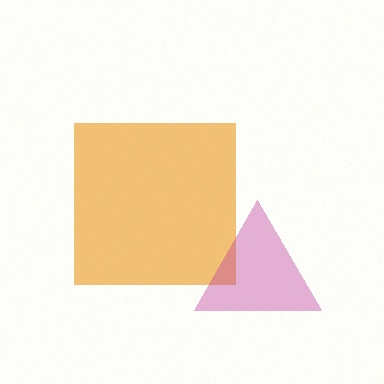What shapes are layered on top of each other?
The layered shapes are: an orange square, a magenta triangle.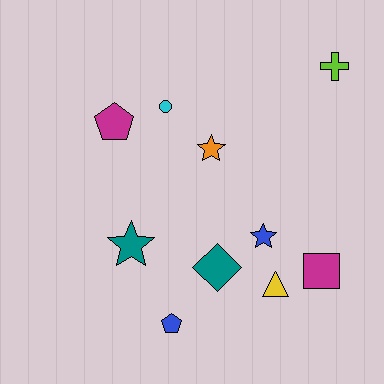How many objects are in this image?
There are 10 objects.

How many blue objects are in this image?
There are 2 blue objects.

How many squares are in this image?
There is 1 square.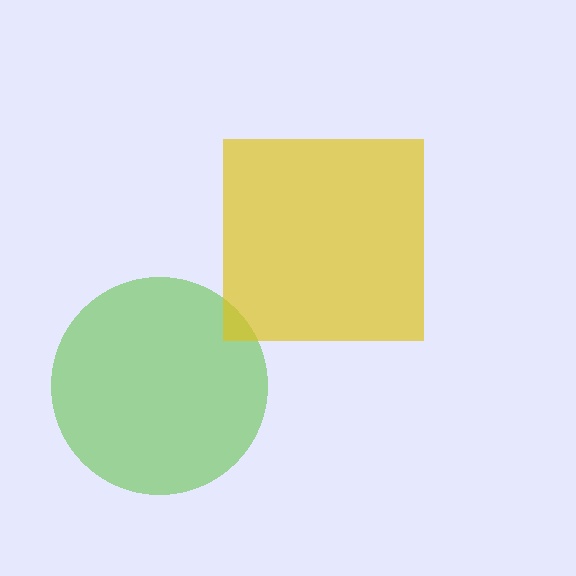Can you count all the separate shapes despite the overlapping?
Yes, there are 2 separate shapes.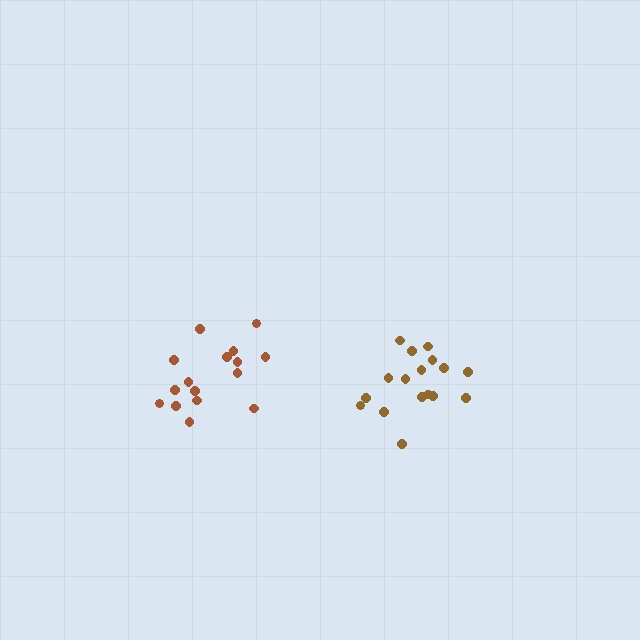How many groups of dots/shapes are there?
There are 2 groups.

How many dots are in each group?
Group 1: 16 dots, Group 2: 17 dots (33 total).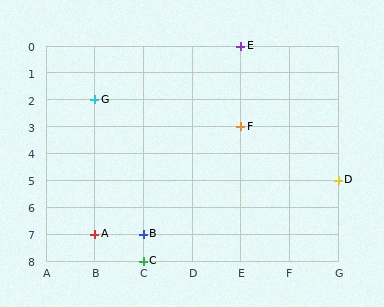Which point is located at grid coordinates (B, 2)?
Point G is at (B, 2).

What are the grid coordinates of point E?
Point E is at grid coordinates (E, 0).